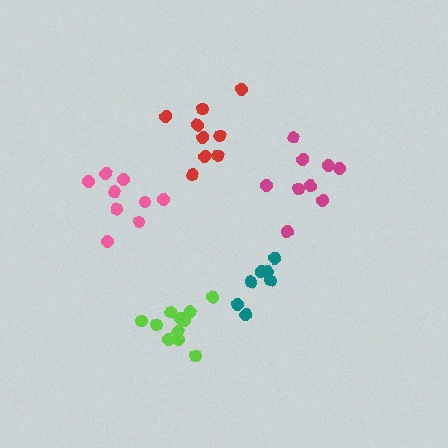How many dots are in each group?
Group 1: 9 dots, Group 2: 9 dots, Group 3: 7 dots, Group 4: 11 dots, Group 5: 9 dots (45 total).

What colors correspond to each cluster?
The clusters are colored: pink, red, teal, lime, magenta.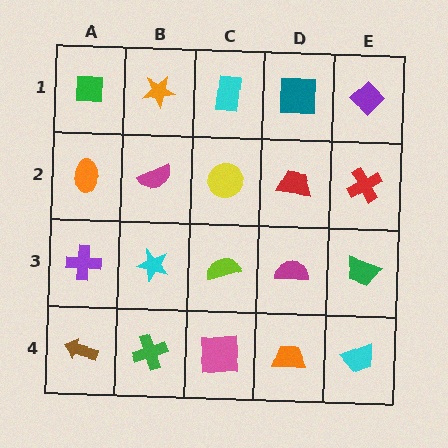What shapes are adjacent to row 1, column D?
A red trapezoid (row 2, column D), a cyan rectangle (row 1, column C), a purple diamond (row 1, column E).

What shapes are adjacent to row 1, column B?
A magenta semicircle (row 2, column B), a green square (row 1, column A), a cyan rectangle (row 1, column C).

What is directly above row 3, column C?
A yellow circle.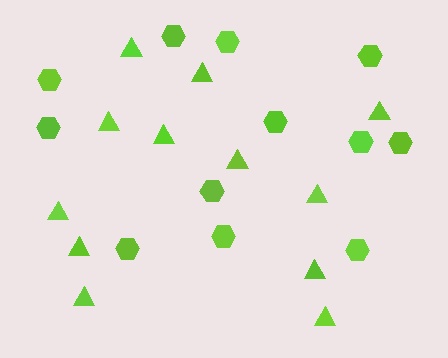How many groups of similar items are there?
There are 2 groups: one group of hexagons (12) and one group of triangles (12).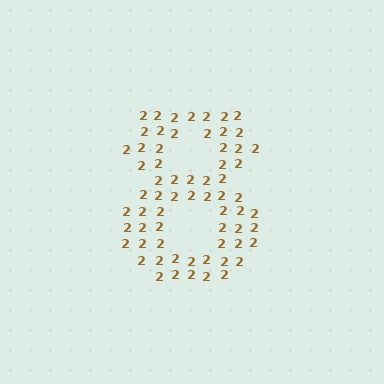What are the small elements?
The small elements are digit 2's.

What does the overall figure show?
The overall figure shows the digit 8.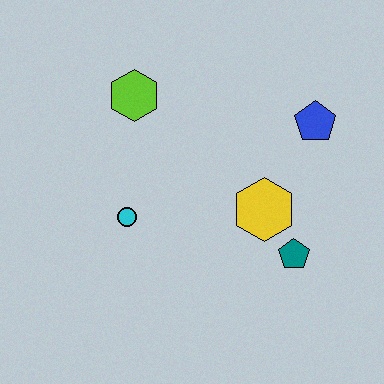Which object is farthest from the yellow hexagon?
The lime hexagon is farthest from the yellow hexagon.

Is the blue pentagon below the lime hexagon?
Yes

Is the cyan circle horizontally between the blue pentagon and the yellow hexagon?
No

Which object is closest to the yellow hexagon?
The teal pentagon is closest to the yellow hexagon.